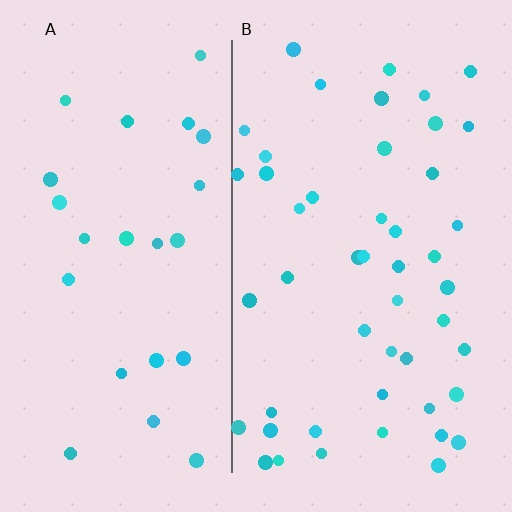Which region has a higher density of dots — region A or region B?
B (the right).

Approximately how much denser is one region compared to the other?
Approximately 1.9× — region B over region A.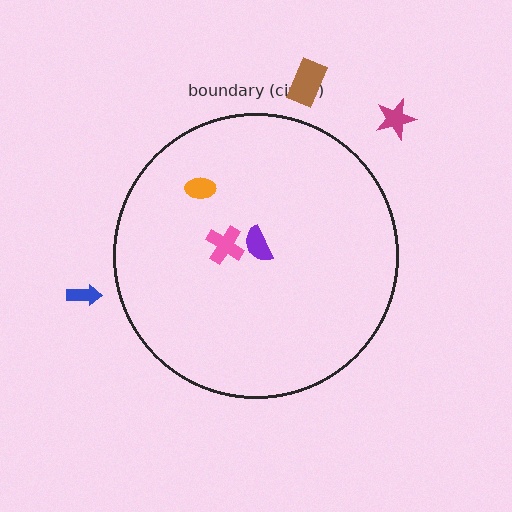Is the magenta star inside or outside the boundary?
Outside.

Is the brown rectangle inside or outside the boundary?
Outside.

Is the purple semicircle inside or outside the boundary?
Inside.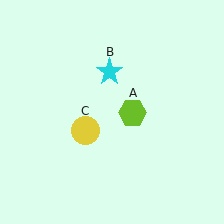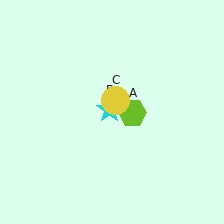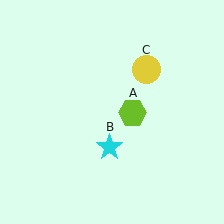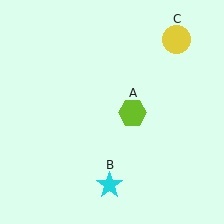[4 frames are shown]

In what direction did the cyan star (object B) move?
The cyan star (object B) moved down.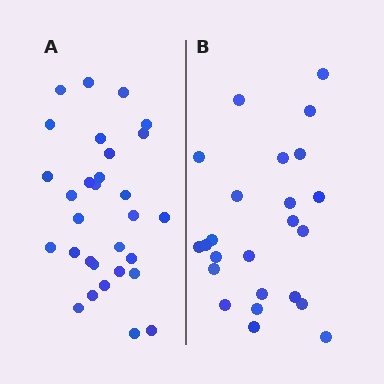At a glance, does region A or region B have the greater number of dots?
Region A (the left region) has more dots.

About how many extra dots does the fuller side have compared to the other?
Region A has about 6 more dots than region B.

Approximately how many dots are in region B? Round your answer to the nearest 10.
About 20 dots. (The exact count is 24, which rounds to 20.)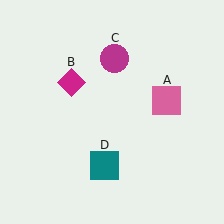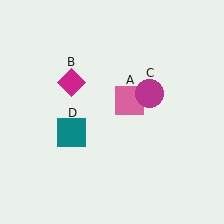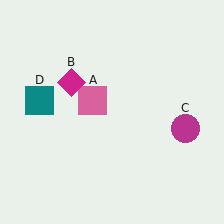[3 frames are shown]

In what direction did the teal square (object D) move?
The teal square (object D) moved up and to the left.